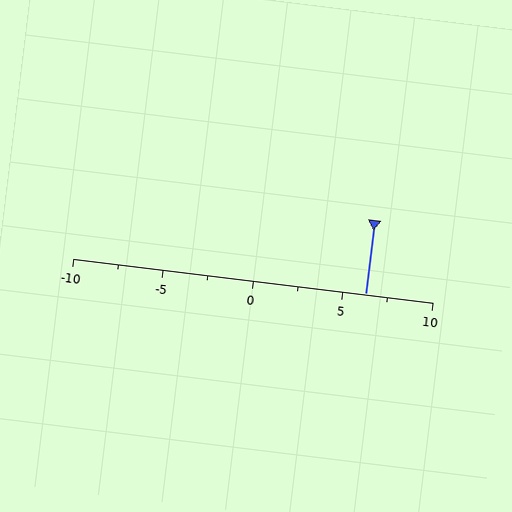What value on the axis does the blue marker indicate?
The marker indicates approximately 6.2.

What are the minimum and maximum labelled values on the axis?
The axis runs from -10 to 10.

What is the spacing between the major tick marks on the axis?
The major ticks are spaced 5 apart.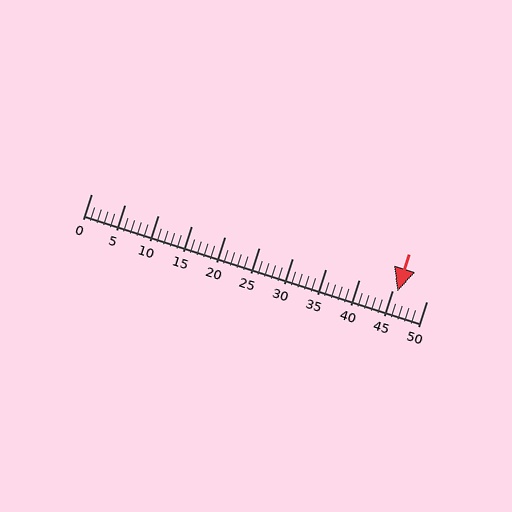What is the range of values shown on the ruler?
The ruler shows values from 0 to 50.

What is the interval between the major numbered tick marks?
The major tick marks are spaced 5 units apart.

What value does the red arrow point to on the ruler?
The red arrow points to approximately 46.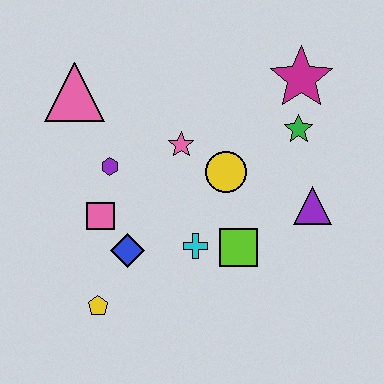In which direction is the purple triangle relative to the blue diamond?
The purple triangle is to the right of the blue diamond.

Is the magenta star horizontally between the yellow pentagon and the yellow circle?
No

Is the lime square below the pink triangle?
Yes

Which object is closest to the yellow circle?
The pink star is closest to the yellow circle.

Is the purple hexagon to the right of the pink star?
No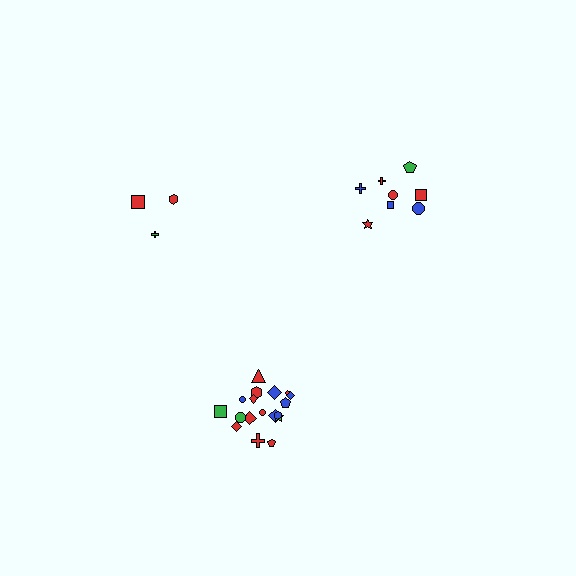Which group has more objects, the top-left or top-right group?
The top-right group.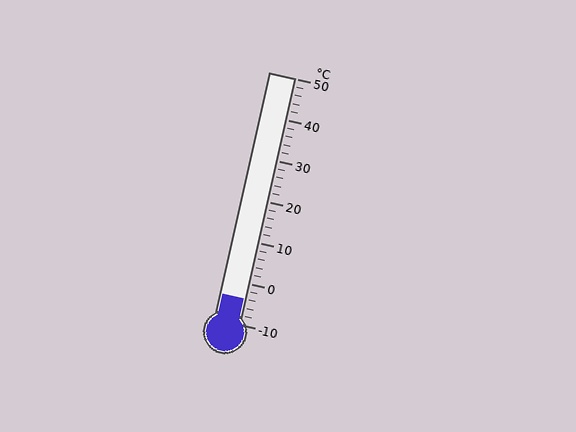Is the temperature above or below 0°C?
The temperature is below 0°C.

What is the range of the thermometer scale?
The thermometer scale ranges from -10°C to 50°C.